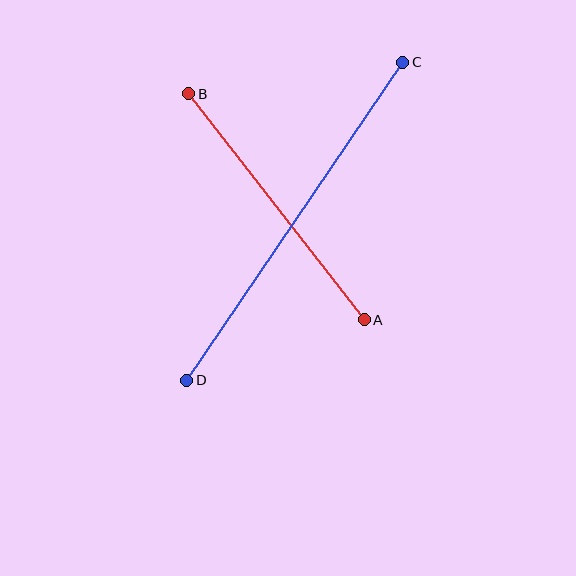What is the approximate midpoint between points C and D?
The midpoint is at approximately (295, 221) pixels.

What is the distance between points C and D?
The distance is approximately 384 pixels.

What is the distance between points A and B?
The distance is approximately 286 pixels.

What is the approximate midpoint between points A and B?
The midpoint is at approximately (277, 207) pixels.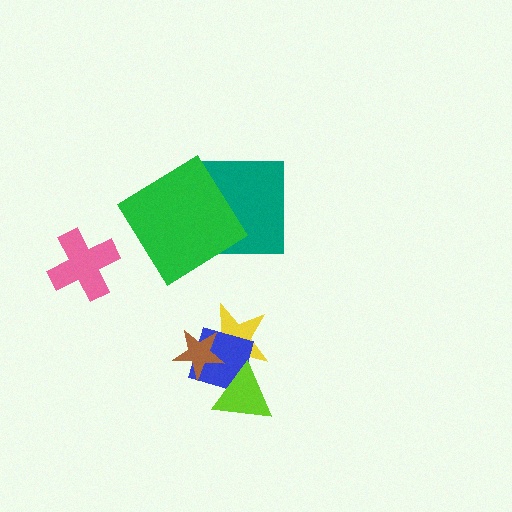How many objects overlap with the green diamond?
1 object overlaps with the green diamond.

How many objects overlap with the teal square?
1 object overlaps with the teal square.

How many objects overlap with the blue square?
3 objects overlap with the blue square.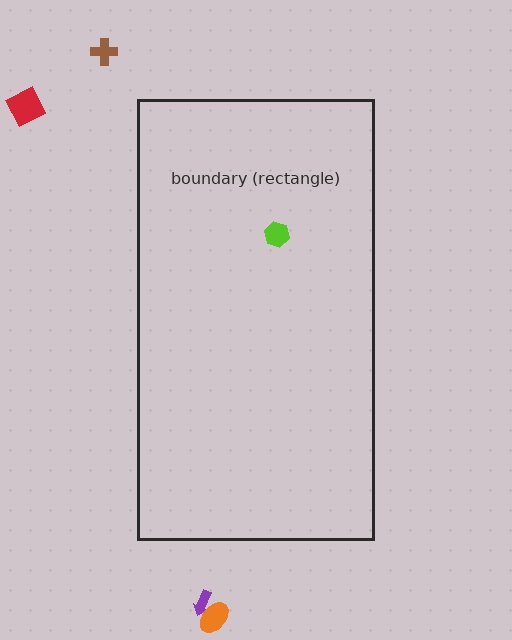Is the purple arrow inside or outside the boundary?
Outside.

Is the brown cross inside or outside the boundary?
Outside.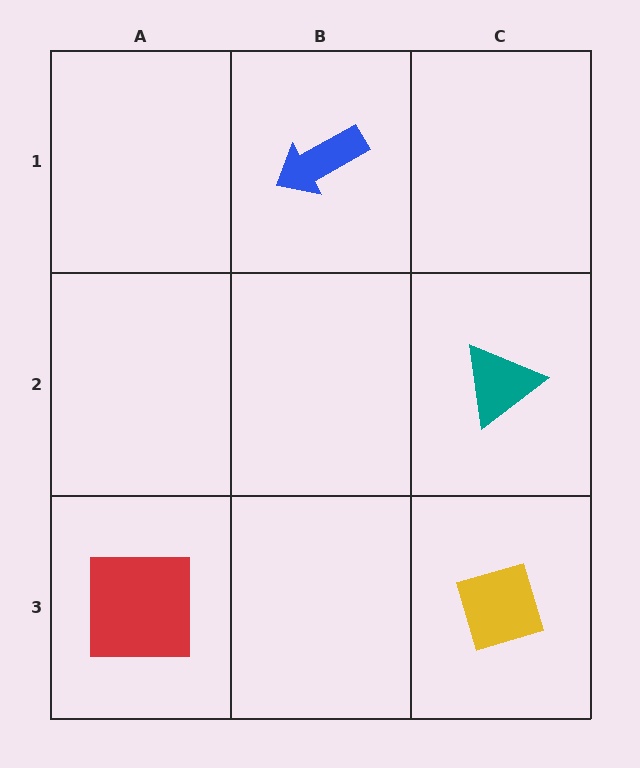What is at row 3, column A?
A red square.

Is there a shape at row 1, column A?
No, that cell is empty.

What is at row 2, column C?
A teal triangle.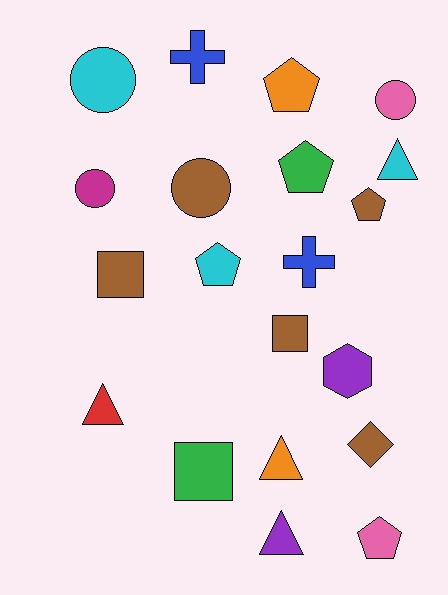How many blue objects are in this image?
There are 2 blue objects.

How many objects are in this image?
There are 20 objects.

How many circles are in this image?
There are 4 circles.